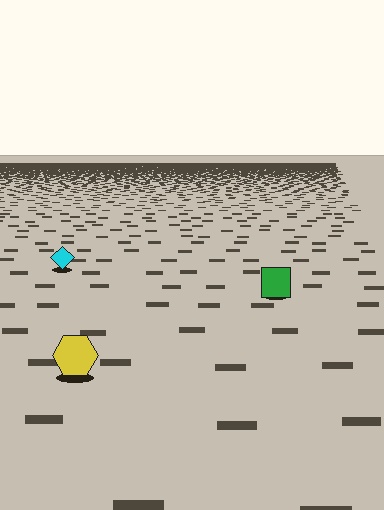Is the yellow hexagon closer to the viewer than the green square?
Yes. The yellow hexagon is closer — you can tell from the texture gradient: the ground texture is coarser near it.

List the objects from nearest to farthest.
From nearest to farthest: the yellow hexagon, the green square, the cyan diamond.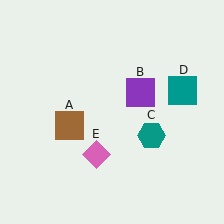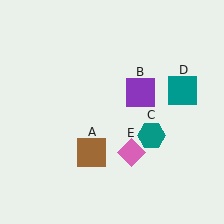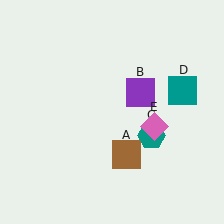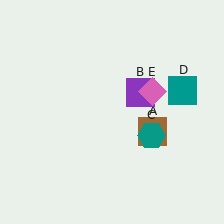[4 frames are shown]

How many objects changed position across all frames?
2 objects changed position: brown square (object A), pink diamond (object E).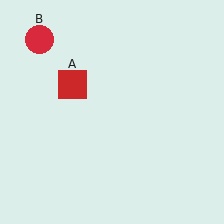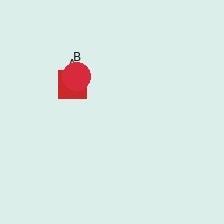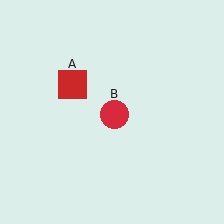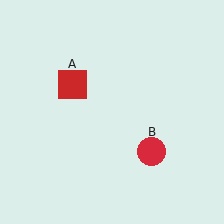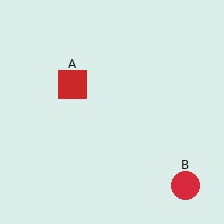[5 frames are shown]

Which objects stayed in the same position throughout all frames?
Red square (object A) remained stationary.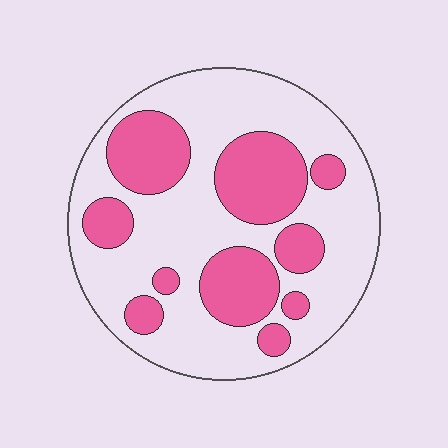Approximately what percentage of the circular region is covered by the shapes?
Approximately 35%.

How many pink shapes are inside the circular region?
10.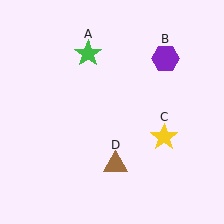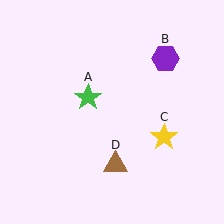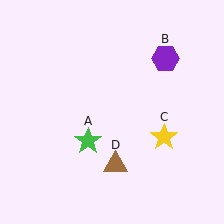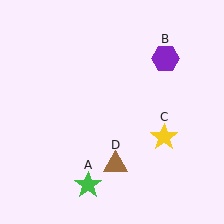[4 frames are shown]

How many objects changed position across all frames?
1 object changed position: green star (object A).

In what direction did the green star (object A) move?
The green star (object A) moved down.